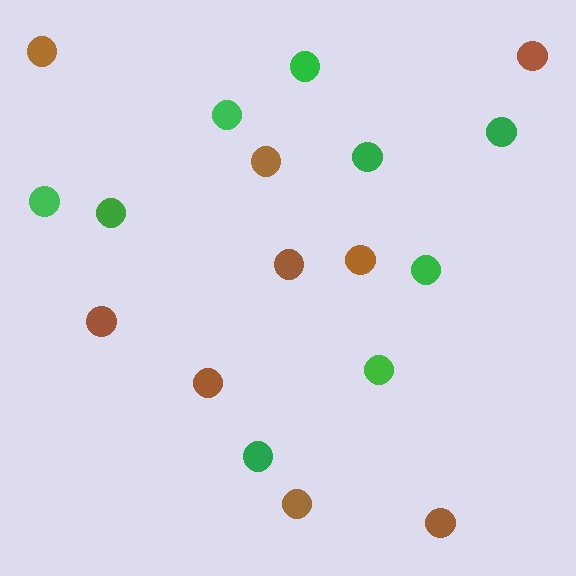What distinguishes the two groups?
There are 2 groups: one group of green circles (9) and one group of brown circles (9).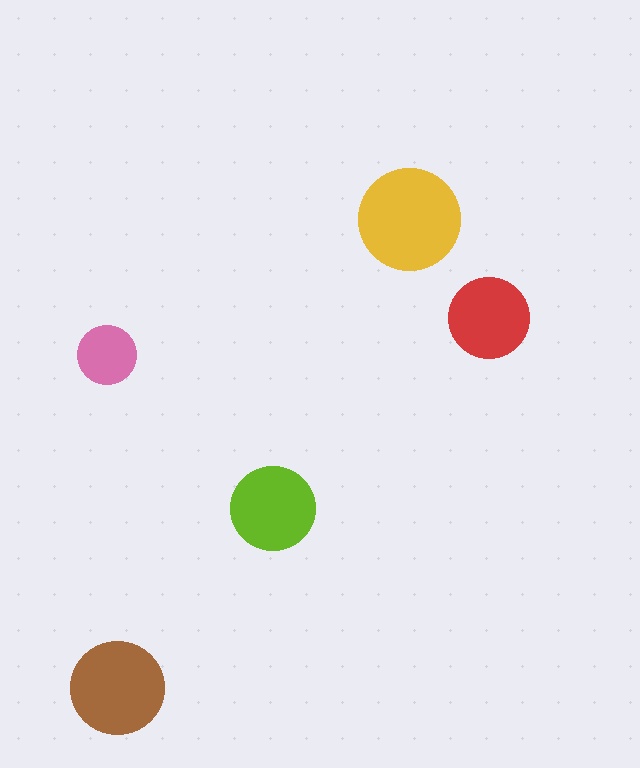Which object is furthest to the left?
The pink circle is leftmost.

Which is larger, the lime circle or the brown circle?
The brown one.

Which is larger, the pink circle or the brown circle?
The brown one.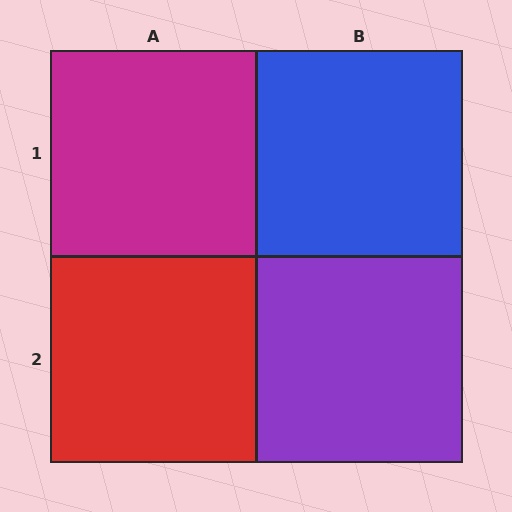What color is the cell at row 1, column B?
Blue.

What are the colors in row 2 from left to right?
Red, purple.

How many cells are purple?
1 cell is purple.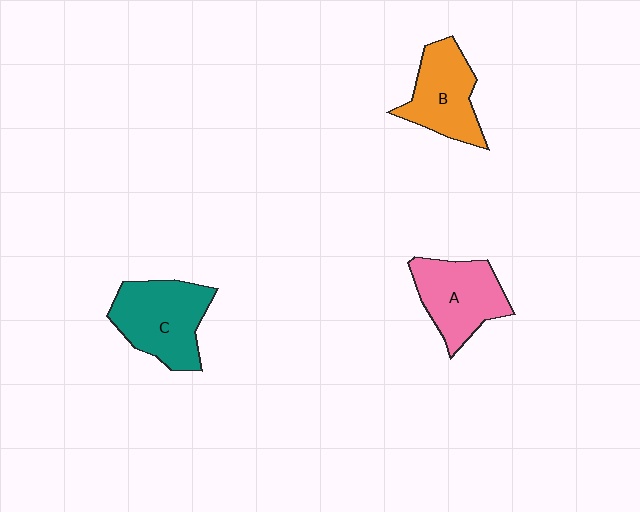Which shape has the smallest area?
Shape B (orange).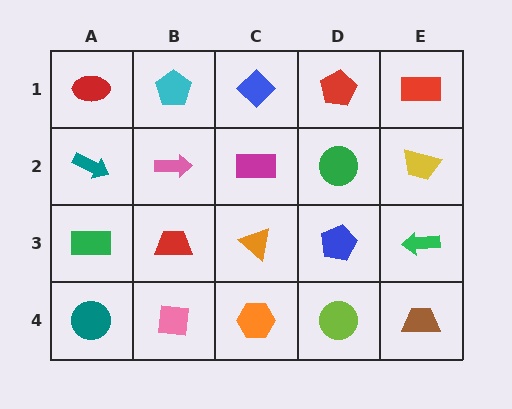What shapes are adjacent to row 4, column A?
A green rectangle (row 3, column A), a pink square (row 4, column B).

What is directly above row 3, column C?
A magenta rectangle.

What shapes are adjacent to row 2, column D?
A red pentagon (row 1, column D), a blue pentagon (row 3, column D), a magenta rectangle (row 2, column C), a yellow trapezoid (row 2, column E).